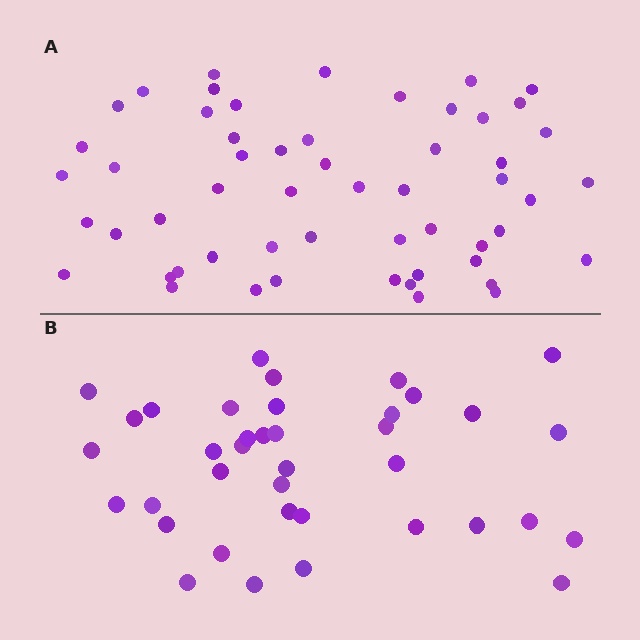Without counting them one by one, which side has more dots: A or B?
Region A (the top region) has more dots.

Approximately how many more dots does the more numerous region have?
Region A has approximately 15 more dots than region B.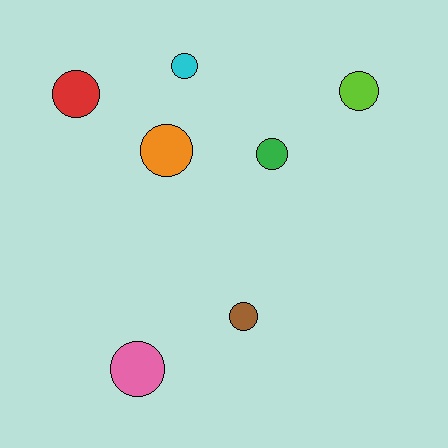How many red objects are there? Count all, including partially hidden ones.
There is 1 red object.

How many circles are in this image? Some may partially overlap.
There are 7 circles.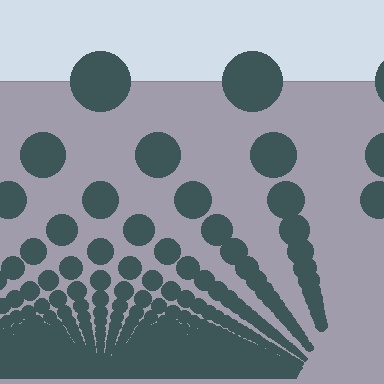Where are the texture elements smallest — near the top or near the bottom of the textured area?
Near the bottom.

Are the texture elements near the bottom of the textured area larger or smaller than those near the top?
Smaller. The gradient is inverted — elements near the bottom are smaller and denser.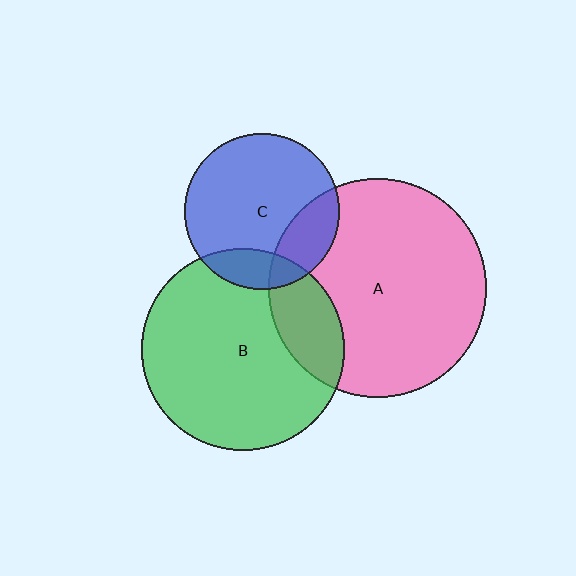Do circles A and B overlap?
Yes.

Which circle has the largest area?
Circle A (pink).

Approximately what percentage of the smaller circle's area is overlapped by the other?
Approximately 20%.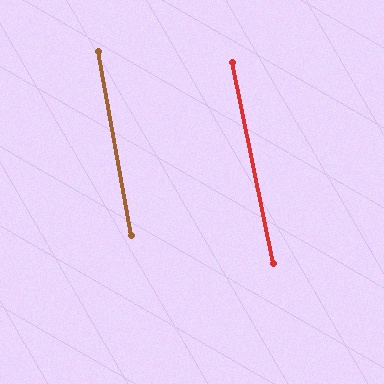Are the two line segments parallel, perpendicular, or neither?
Parallel — their directions differ by only 1.6°.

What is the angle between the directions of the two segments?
Approximately 2 degrees.